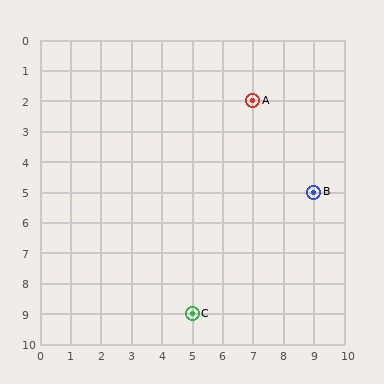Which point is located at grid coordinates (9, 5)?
Point B is at (9, 5).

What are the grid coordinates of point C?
Point C is at grid coordinates (5, 9).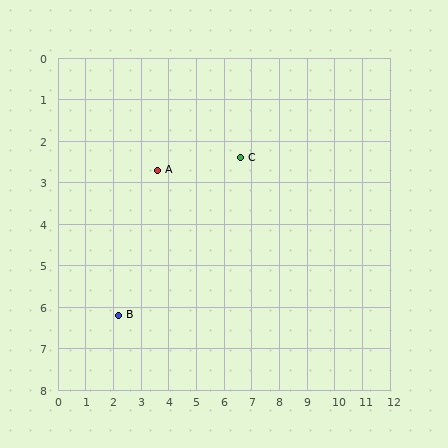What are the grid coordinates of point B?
Point B is at approximately (2.2, 6.2).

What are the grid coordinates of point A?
Point A is at approximately (3.6, 2.7).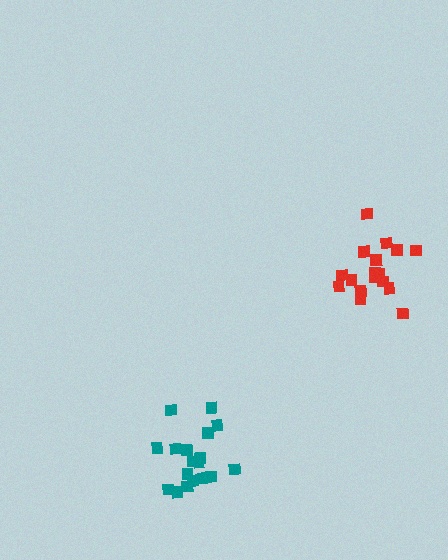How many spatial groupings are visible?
There are 2 spatial groupings.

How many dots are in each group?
Group 1: 18 dots, Group 2: 19 dots (37 total).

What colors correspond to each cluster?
The clusters are colored: red, teal.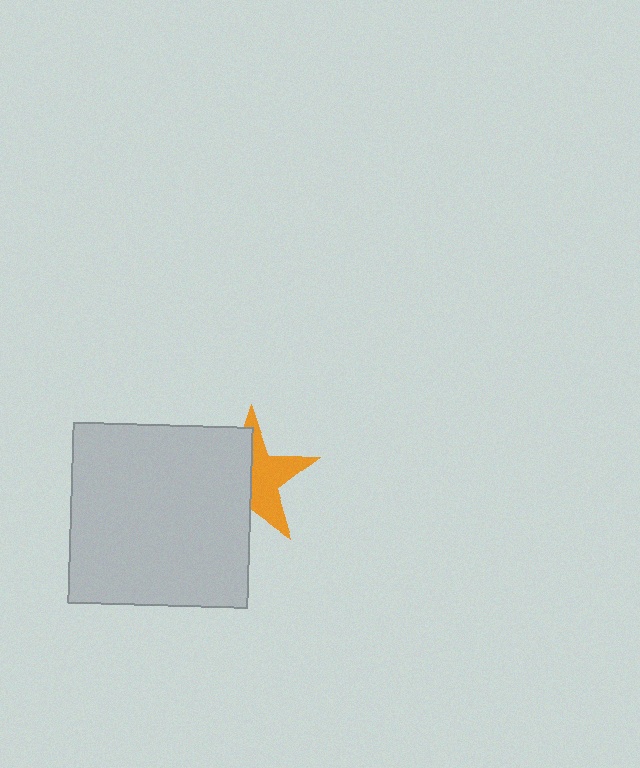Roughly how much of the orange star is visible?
About half of it is visible (roughly 48%).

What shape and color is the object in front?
The object in front is a light gray square.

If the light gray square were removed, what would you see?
You would see the complete orange star.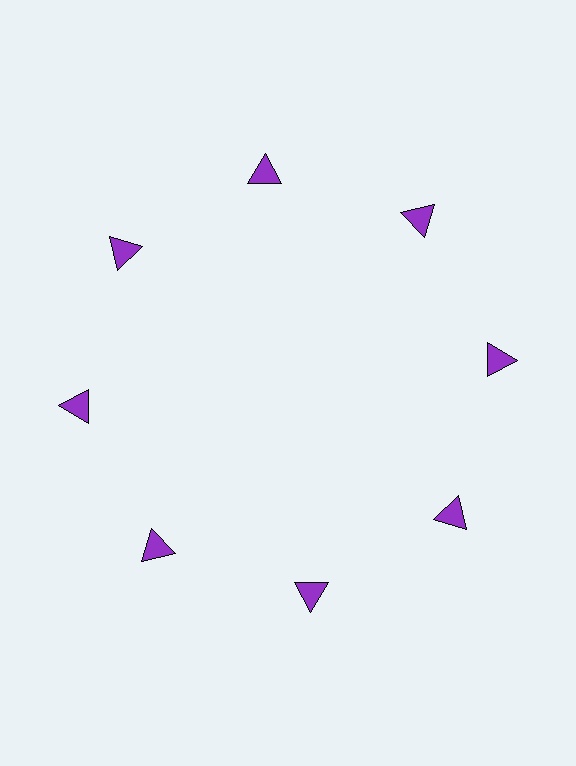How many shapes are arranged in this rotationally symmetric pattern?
There are 8 shapes, arranged in 8 groups of 1.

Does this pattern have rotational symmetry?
Yes, this pattern has 8-fold rotational symmetry. It looks the same after rotating 45 degrees around the center.